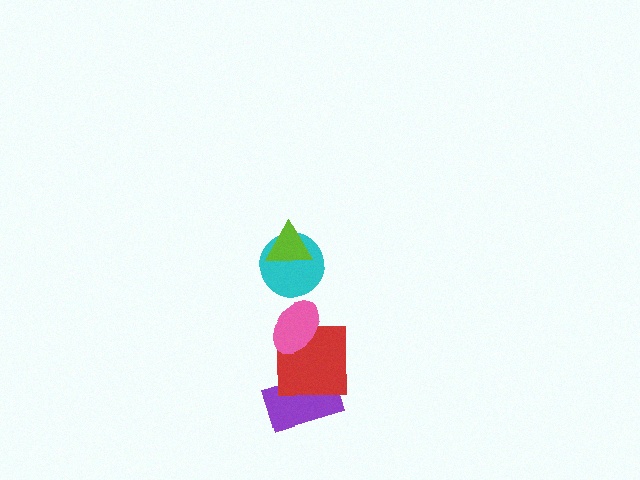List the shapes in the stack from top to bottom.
From top to bottom: the lime triangle, the cyan circle, the pink ellipse, the red square, the purple rectangle.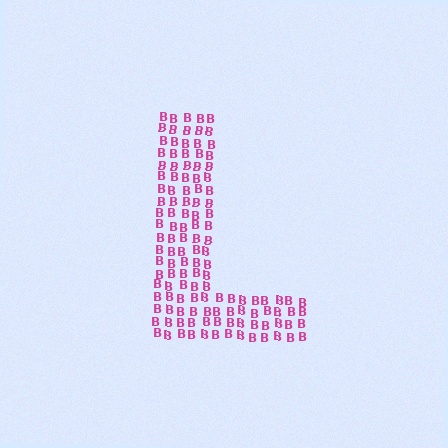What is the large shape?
The large shape is the letter L.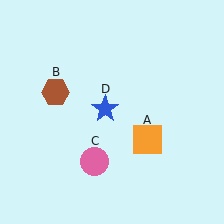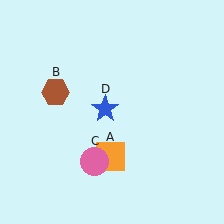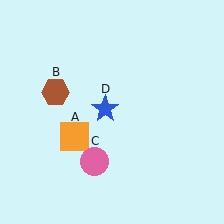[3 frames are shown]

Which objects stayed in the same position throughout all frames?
Brown hexagon (object B) and pink circle (object C) and blue star (object D) remained stationary.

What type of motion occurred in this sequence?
The orange square (object A) rotated clockwise around the center of the scene.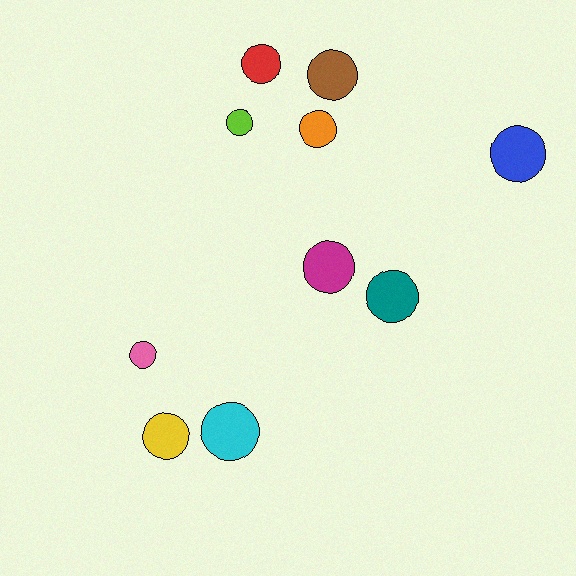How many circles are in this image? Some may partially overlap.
There are 10 circles.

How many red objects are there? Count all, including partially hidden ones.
There is 1 red object.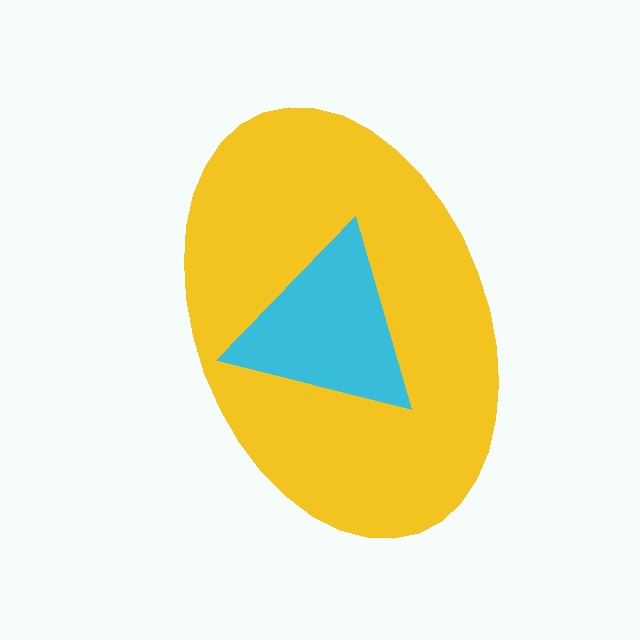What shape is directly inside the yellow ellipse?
The cyan triangle.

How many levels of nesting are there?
2.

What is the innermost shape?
The cyan triangle.